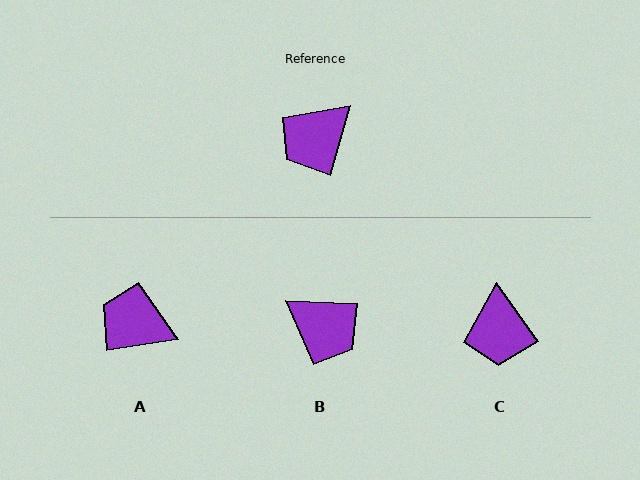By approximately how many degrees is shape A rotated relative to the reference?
Approximately 65 degrees clockwise.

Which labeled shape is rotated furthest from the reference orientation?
B, about 103 degrees away.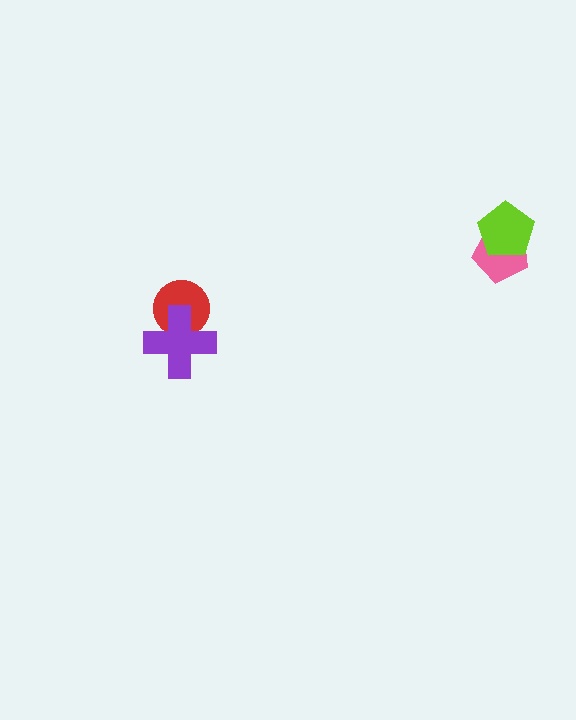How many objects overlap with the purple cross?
1 object overlaps with the purple cross.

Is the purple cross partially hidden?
No, no other shape covers it.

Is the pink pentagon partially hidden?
Yes, it is partially covered by another shape.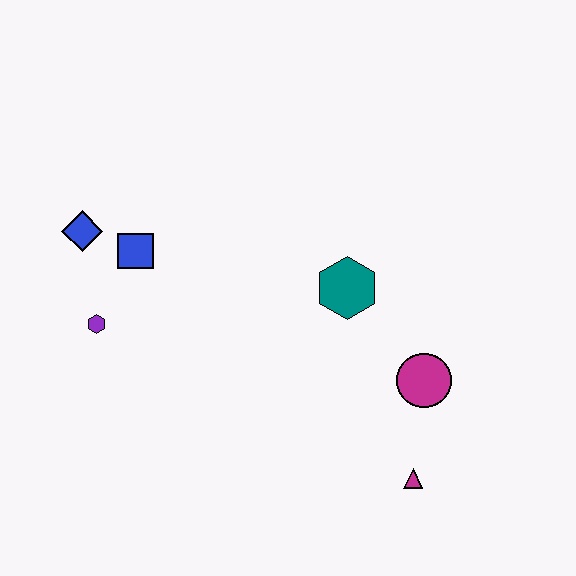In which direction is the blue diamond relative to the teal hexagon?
The blue diamond is to the left of the teal hexagon.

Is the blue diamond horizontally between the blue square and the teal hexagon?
No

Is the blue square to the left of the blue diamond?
No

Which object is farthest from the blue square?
The magenta triangle is farthest from the blue square.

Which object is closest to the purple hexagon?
The blue square is closest to the purple hexagon.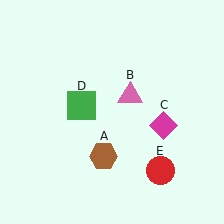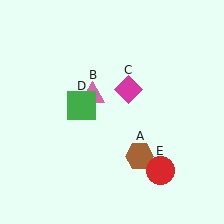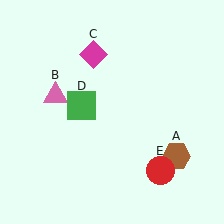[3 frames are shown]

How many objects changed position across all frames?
3 objects changed position: brown hexagon (object A), pink triangle (object B), magenta diamond (object C).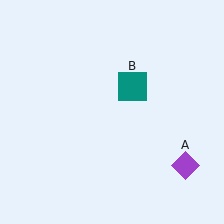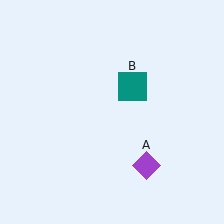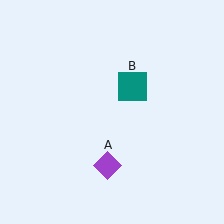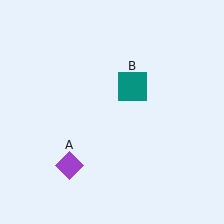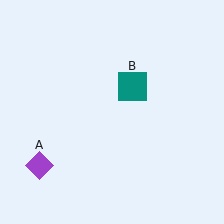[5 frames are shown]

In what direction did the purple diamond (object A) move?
The purple diamond (object A) moved left.